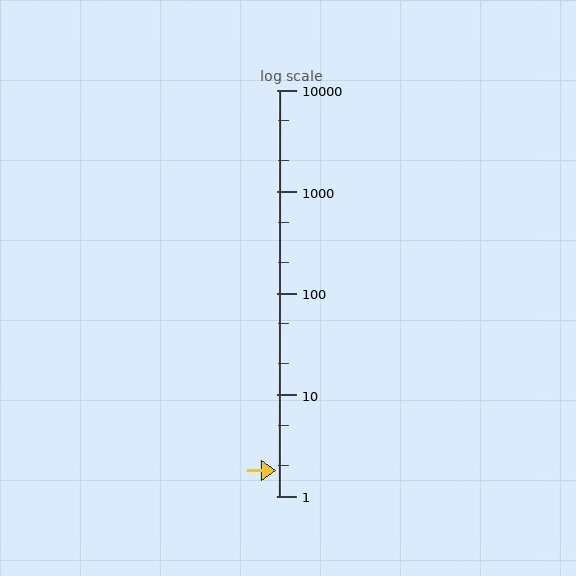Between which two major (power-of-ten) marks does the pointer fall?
The pointer is between 1 and 10.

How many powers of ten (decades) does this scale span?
The scale spans 4 decades, from 1 to 10000.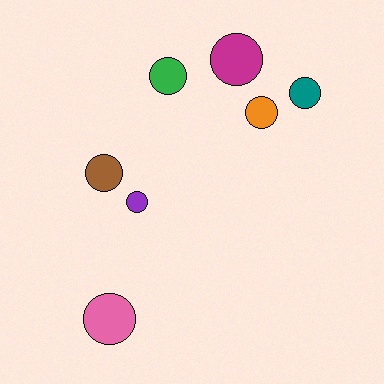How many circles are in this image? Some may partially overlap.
There are 7 circles.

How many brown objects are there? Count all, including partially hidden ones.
There is 1 brown object.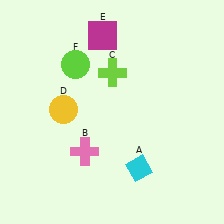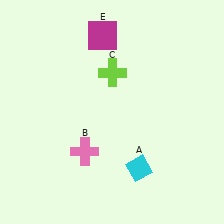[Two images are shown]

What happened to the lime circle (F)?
The lime circle (F) was removed in Image 2. It was in the top-left area of Image 1.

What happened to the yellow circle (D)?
The yellow circle (D) was removed in Image 2. It was in the top-left area of Image 1.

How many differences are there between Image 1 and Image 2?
There are 2 differences between the two images.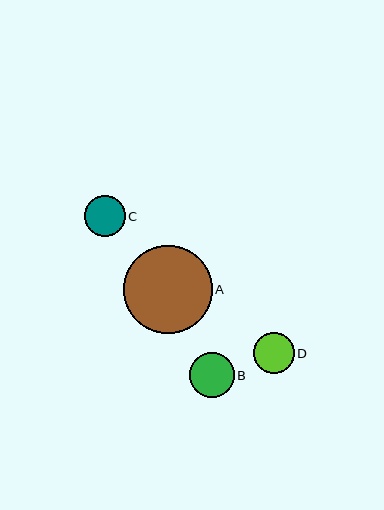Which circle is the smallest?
Circle C is the smallest with a size of approximately 41 pixels.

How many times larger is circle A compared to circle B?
Circle A is approximately 2.0 times the size of circle B.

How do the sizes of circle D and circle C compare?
Circle D and circle C are approximately the same size.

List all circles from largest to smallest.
From largest to smallest: A, B, D, C.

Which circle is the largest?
Circle A is the largest with a size of approximately 89 pixels.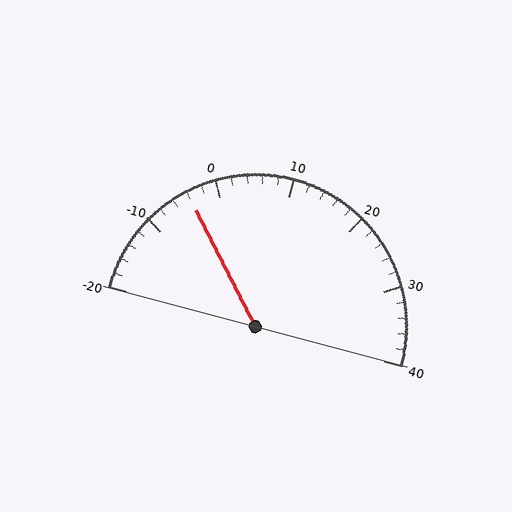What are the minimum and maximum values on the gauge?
The gauge ranges from -20 to 40.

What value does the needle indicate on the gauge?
The needle indicates approximately -4.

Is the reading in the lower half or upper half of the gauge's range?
The reading is in the lower half of the range (-20 to 40).